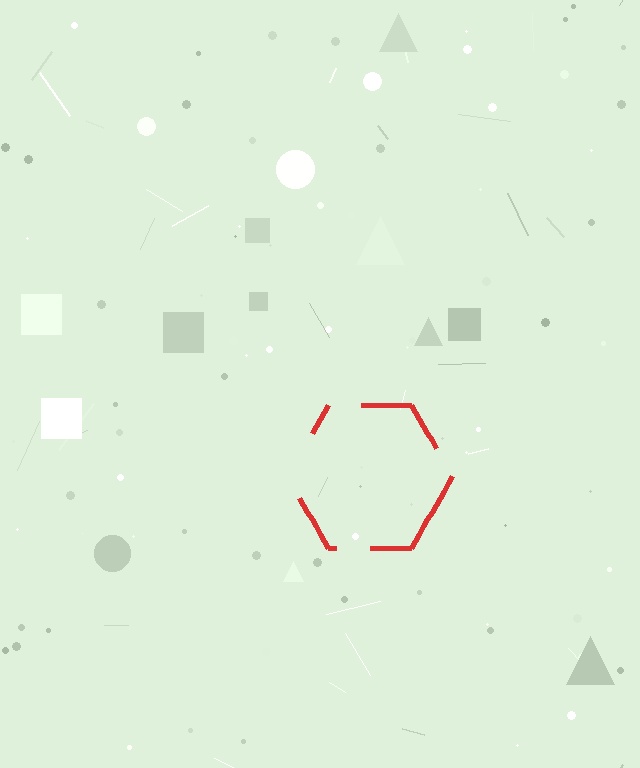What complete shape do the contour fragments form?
The contour fragments form a hexagon.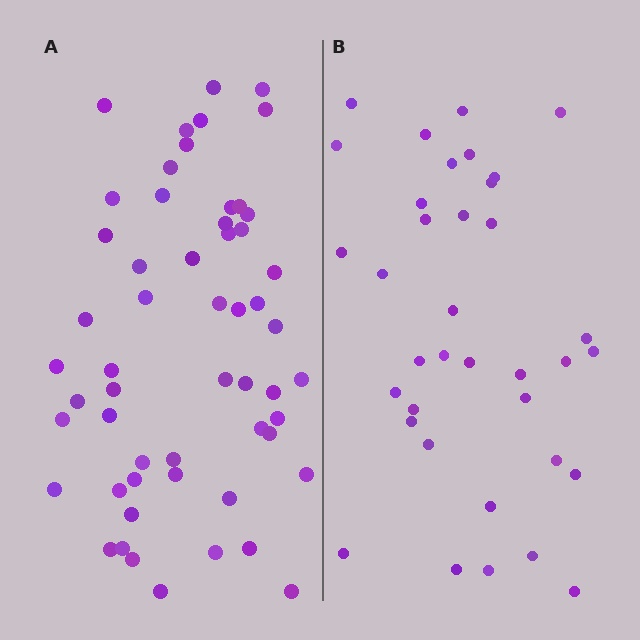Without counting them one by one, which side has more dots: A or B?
Region A (the left region) has more dots.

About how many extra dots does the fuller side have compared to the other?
Region A has approximately 20 more dots than region B.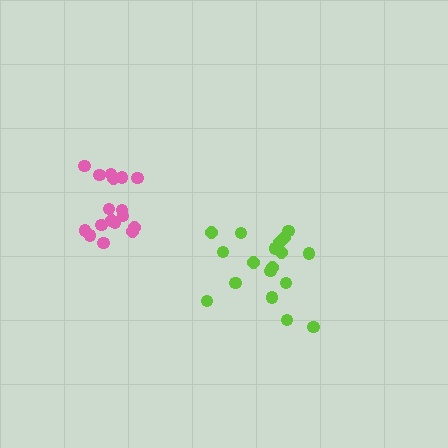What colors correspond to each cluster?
The clusters are colored: pink, lime.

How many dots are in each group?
Group 1: 17 dots, Group 2: 18 dots (35 total).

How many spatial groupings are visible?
There are 2 spatial groupings.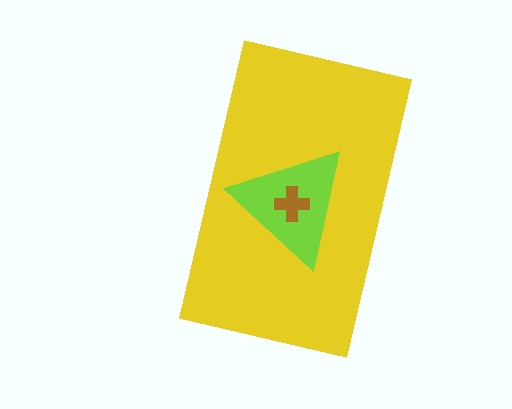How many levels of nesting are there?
3.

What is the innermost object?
The brown cross.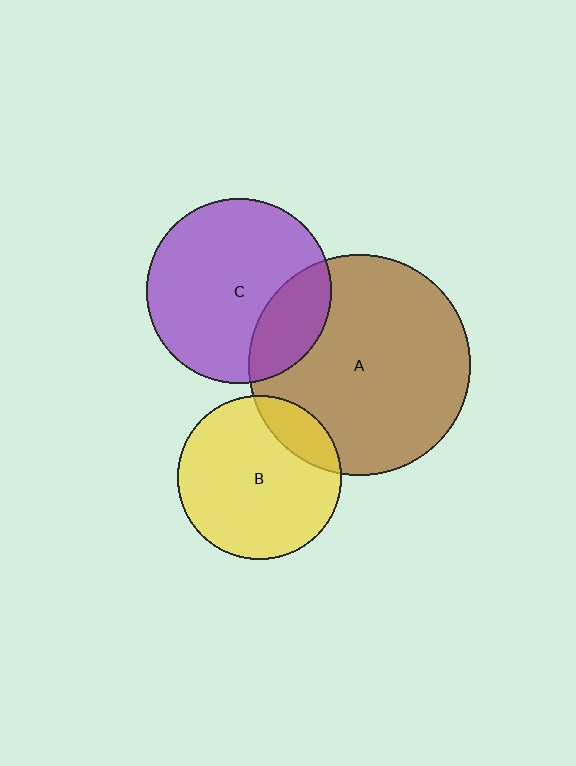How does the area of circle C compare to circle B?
Approximately 1.3 times.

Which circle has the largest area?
Circle A (brown).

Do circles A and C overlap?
Yes.